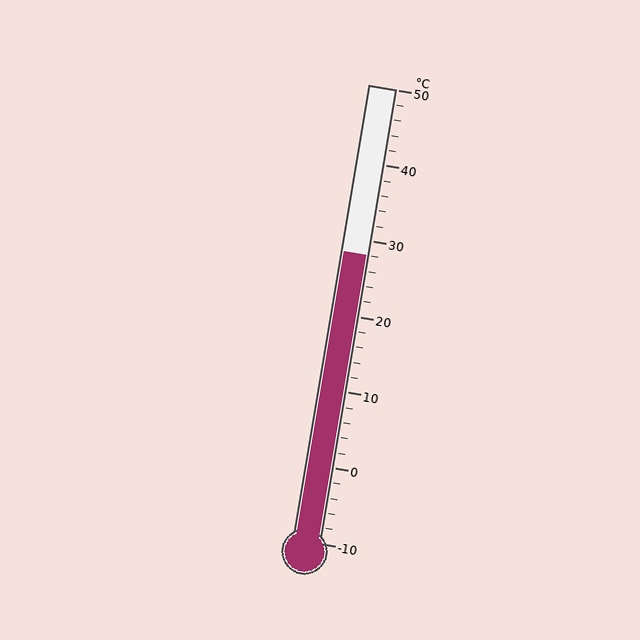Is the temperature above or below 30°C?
The temperature is below 30°C.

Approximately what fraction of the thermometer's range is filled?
The thermometer is filled to approximately 65% of its range.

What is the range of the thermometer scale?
The thermometer scale ranges from -10°C to 50°C.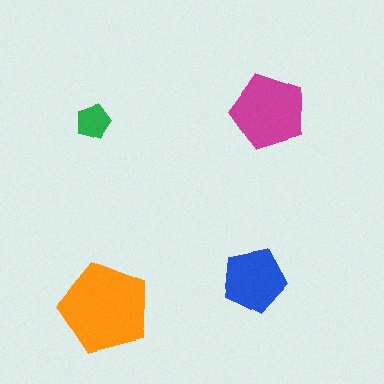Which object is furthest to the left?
The green pentagon is leftmost.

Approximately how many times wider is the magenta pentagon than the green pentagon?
About 2 times wider.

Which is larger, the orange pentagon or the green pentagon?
The orange one.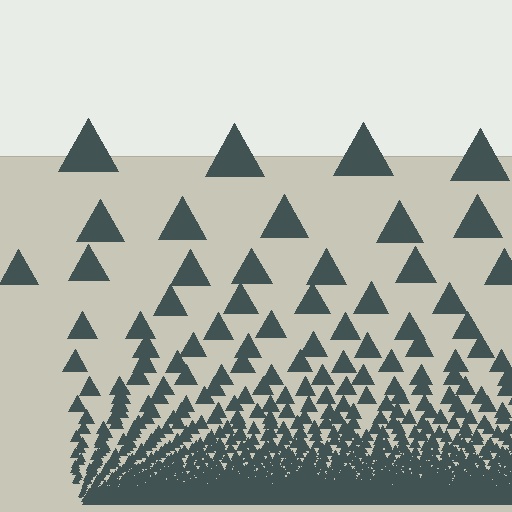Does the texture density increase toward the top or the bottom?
Density increases toward the bottom.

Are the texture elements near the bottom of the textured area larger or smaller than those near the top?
Smaller. The gradient is inverted — elements near the bottom are smaller and denser.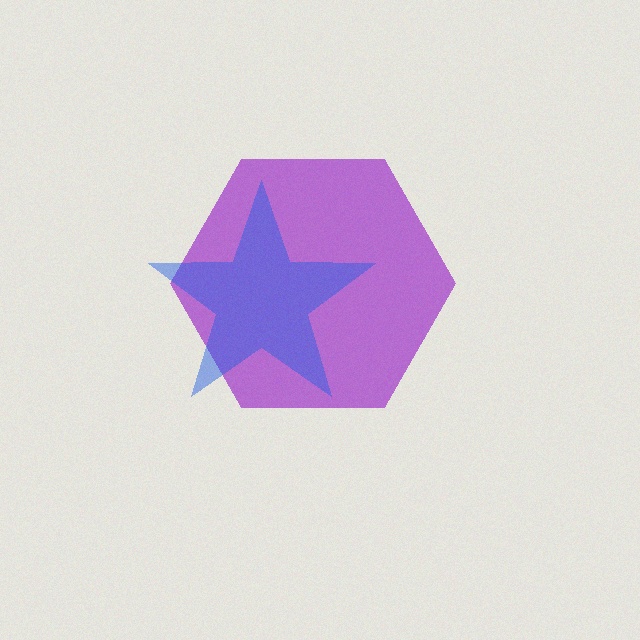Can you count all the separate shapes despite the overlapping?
Yes, there are 2 separate shapes.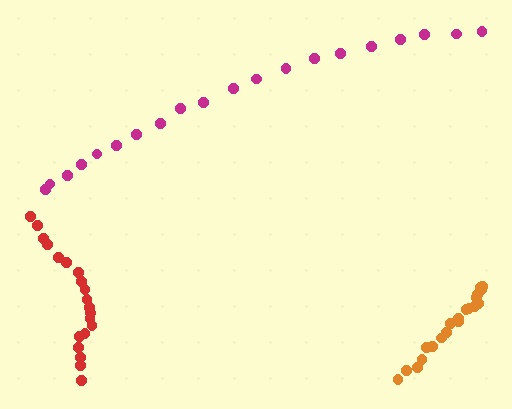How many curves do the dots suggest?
There are 3 distinct paths.